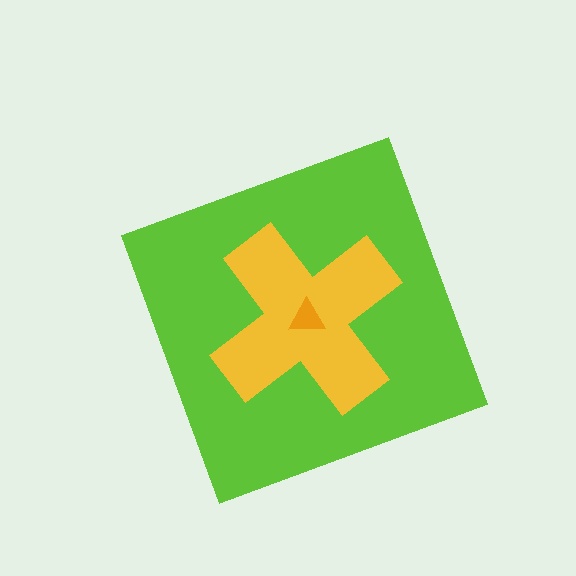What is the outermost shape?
The lime diamond.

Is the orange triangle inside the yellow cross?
Yes.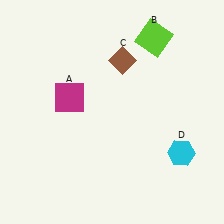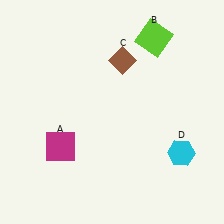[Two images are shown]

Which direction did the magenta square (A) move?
The magenta square (A) moved down.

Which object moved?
The magenta square (A) moved down.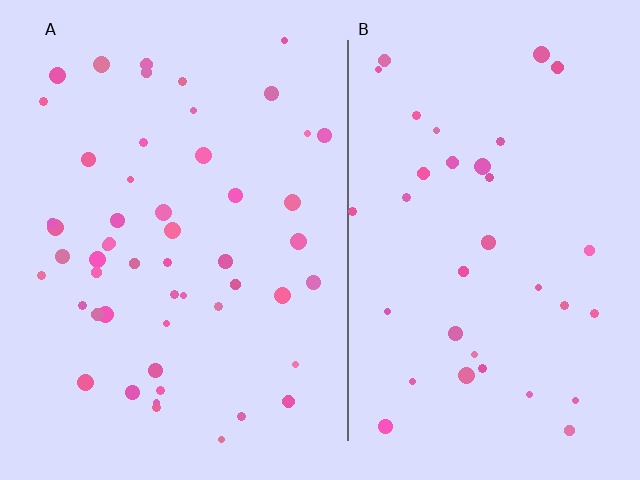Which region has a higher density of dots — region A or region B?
A (the left).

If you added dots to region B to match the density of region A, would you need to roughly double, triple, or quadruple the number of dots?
Approximately double.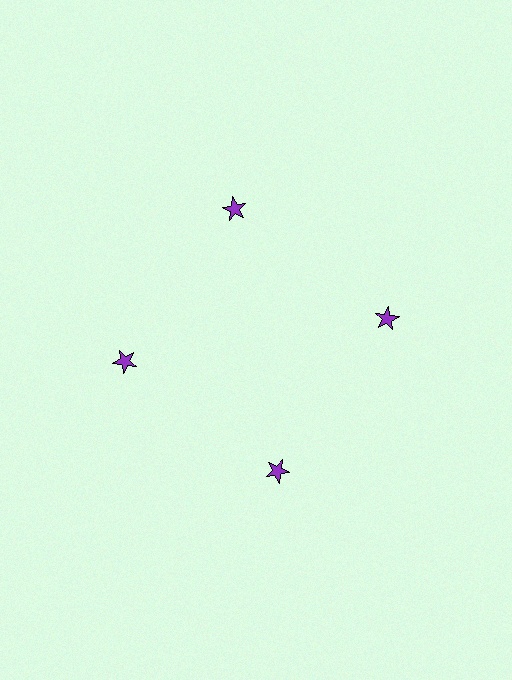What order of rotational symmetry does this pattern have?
This pattern has 4-fold rotational symmetry.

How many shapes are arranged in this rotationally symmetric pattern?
There are 4 shapes, arranged in 4 groups of 1.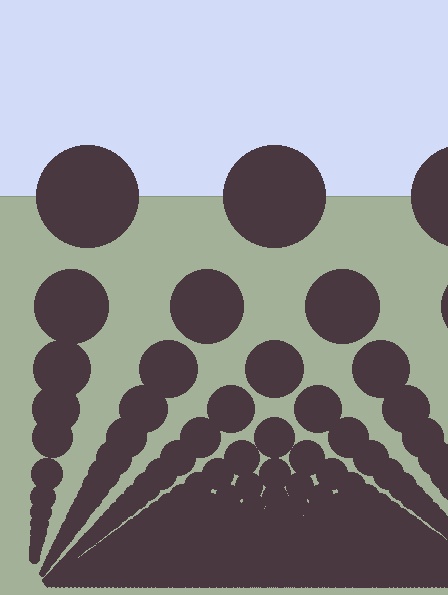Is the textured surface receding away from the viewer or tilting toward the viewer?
The surface appears to tilt toward the viewer. Texture elements get larger and sparser toward the top.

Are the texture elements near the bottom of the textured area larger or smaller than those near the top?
Smaller. The gradient is inverted — elements near the bottom are smaller and denser.